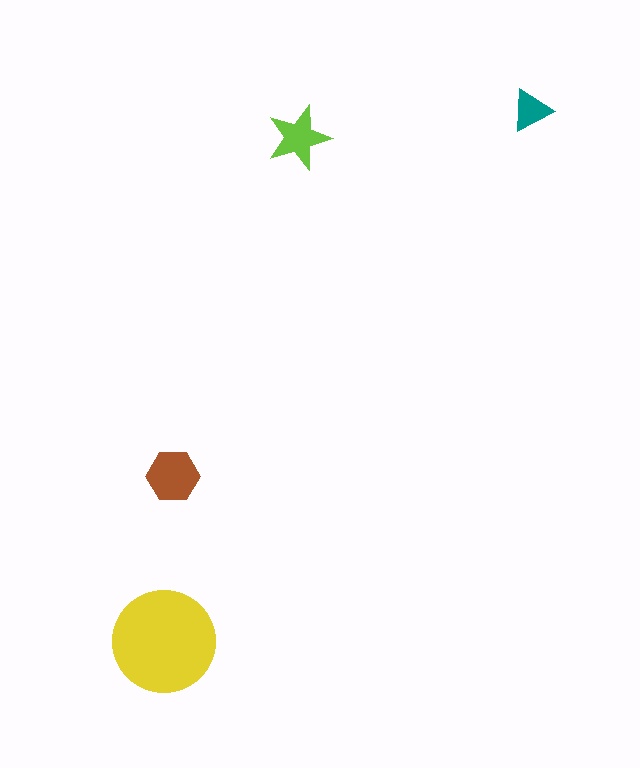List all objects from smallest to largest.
The teal triangle, the lime star, the brown hexagon, the yellow circle.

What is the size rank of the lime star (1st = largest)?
3rd.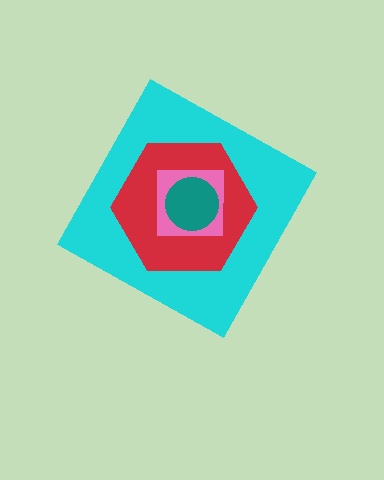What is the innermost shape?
The teal circle.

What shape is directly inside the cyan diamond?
The red hexagon.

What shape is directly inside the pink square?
The teal circle.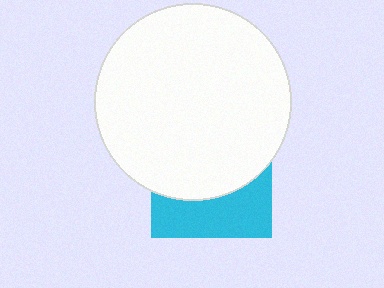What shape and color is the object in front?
The object in front is a white circle.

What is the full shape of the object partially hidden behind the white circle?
The partially hidden object is a cyan square.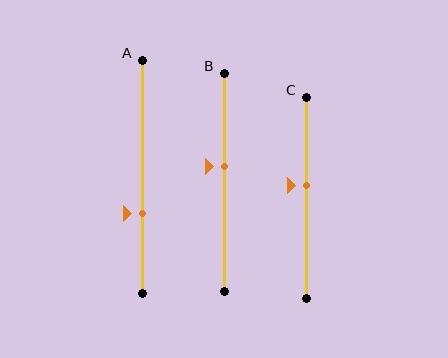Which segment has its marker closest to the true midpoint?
Segment C has its marker closest to the true midpoint.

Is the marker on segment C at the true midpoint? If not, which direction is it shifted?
No, the marker on segment C is shifted upward by about 6% of the segment length.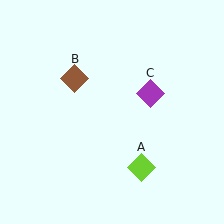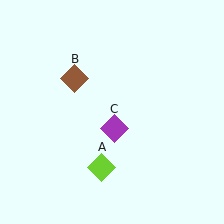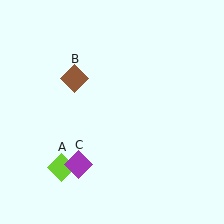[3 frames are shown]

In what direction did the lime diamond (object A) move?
The lime diamond (object A) moved left.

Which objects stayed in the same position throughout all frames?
Brown diamond (object B) remained stationary.